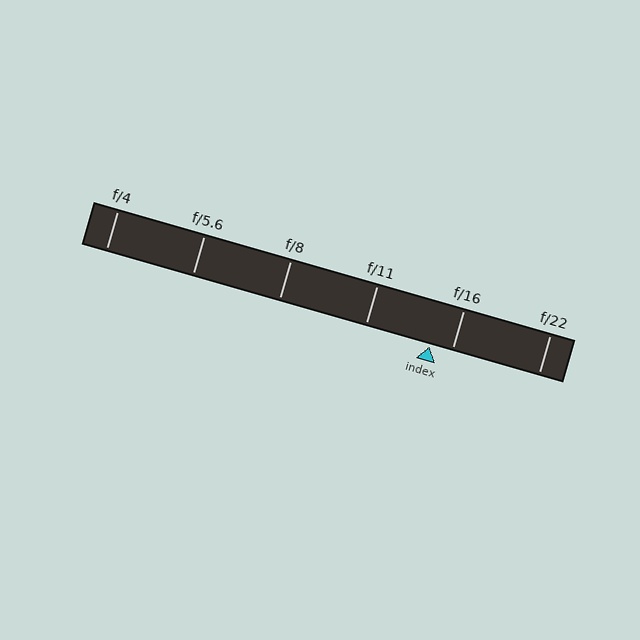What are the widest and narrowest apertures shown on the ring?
The widest aperture shown is f/4 and the narrowest is f/22.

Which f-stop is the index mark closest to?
The index mark is closest to f/16.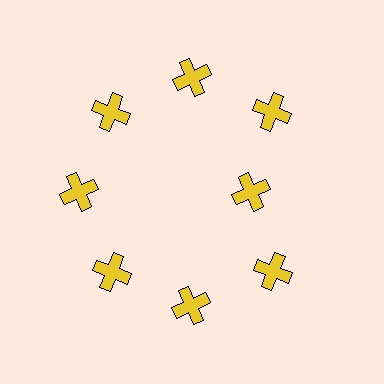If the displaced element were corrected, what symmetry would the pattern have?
It would have 8-fold rotational symmetry — the pattern would map onto itself every 45 degrees.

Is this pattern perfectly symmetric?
No. The 8 yellow crosses are arranged in a ring, but one element near the 3 o'clock position is pulled inward toward the center, breaking the 8-fold rotational symmetry.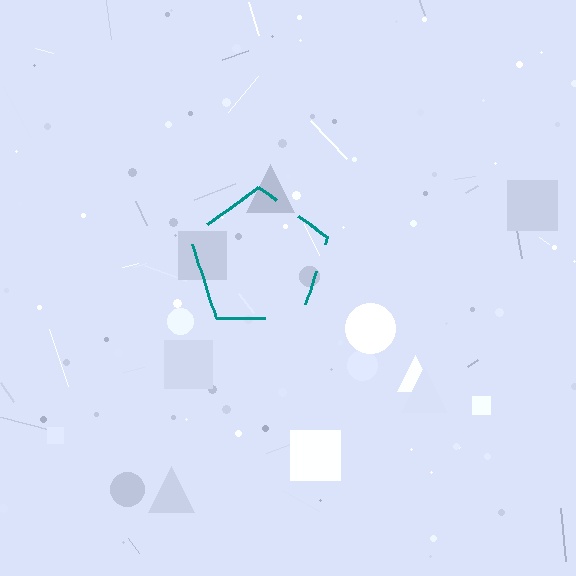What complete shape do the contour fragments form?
The contour fragments form a pentagon.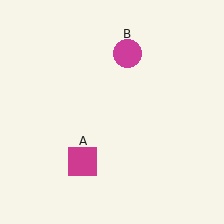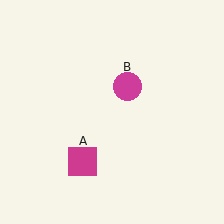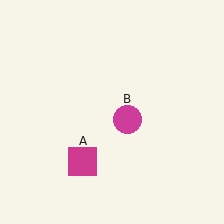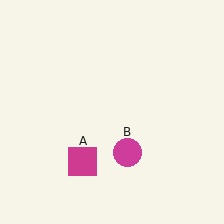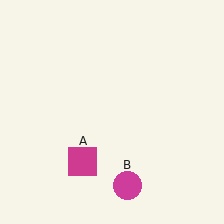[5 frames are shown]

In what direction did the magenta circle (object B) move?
The magenta circle (object B) moved down.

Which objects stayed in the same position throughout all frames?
Magenta square (object A) remained stationary.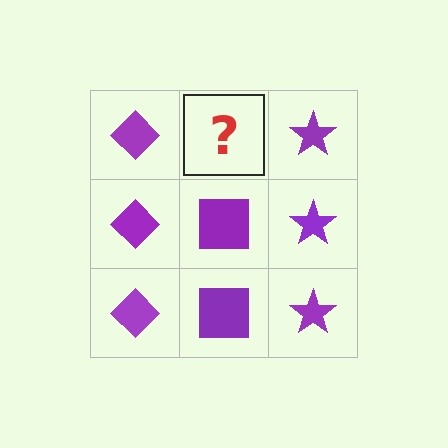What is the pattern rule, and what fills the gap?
The rule is that each column has a consistent shape. The gap should be filled with a purple square.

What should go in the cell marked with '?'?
The missing cell should contain a purple square.